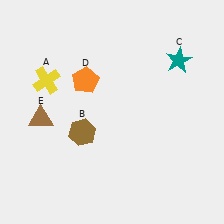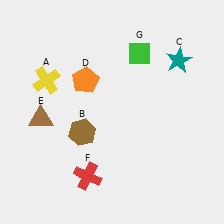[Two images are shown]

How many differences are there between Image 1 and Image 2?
There are 2 differences between the two images.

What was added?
A red cross (F), a green diamond (G) were added in Image 2.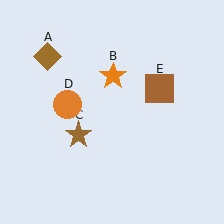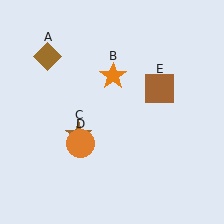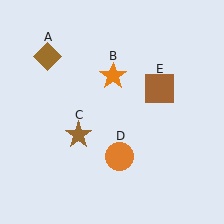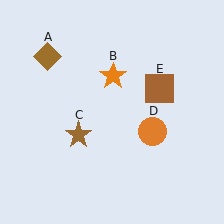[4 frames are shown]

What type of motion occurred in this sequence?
The orange circle (object D) rotated counterclockwise around the center of the scene.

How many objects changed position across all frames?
1 object changed position: orange circle (object D).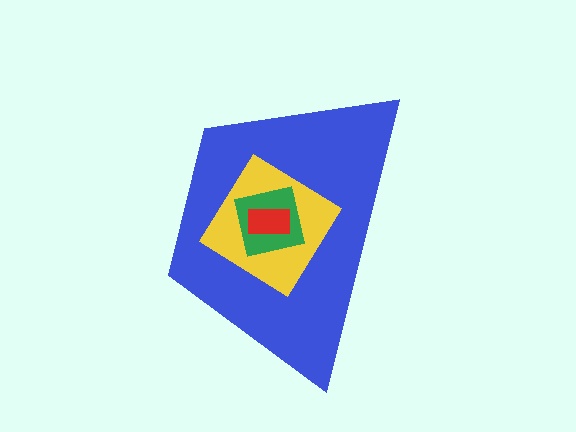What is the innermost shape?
The red rectangle.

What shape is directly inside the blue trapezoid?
The yellow diamond.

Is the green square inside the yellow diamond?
Yes.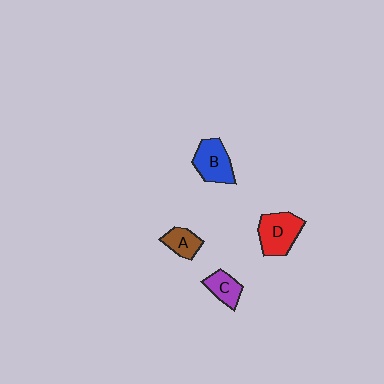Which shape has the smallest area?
Shape A (brown).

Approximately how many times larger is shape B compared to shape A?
Approximately 1.6 times.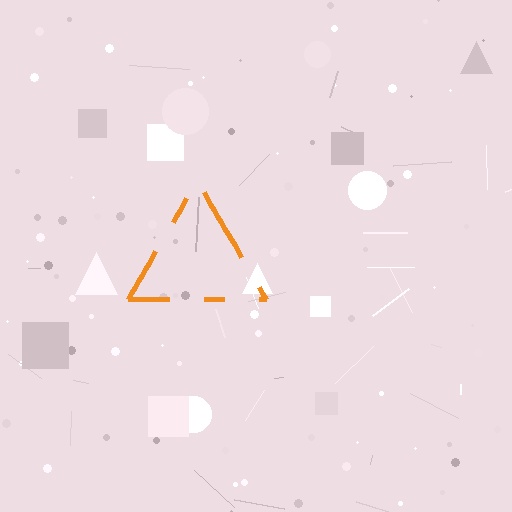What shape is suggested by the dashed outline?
The dashed outline suggests a triangle.